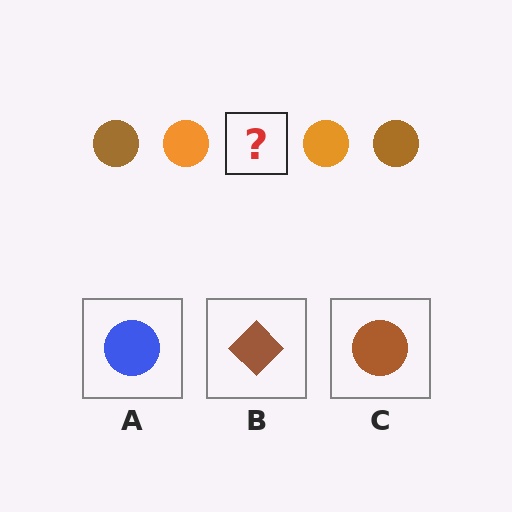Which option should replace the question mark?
Option C.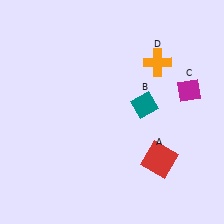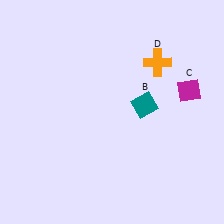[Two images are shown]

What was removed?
The red square (A) was removed in Image 2.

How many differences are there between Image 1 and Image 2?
There is 1 difference between the two images.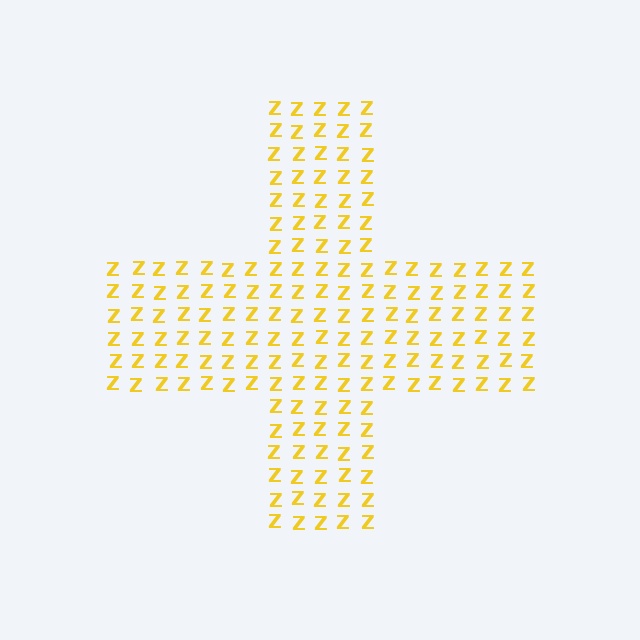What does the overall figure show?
The overall figure shows a cross.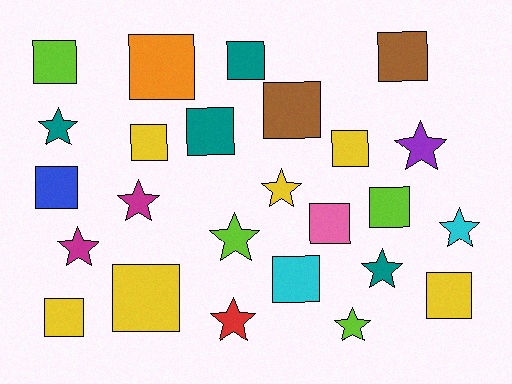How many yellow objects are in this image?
There are 6 yellow objects.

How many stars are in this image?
There are 10 stars.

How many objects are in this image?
There are 25 objects.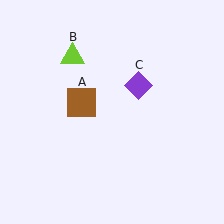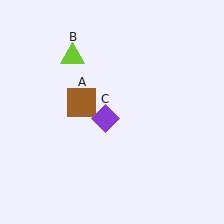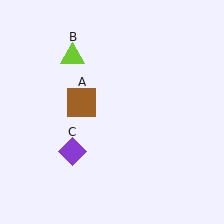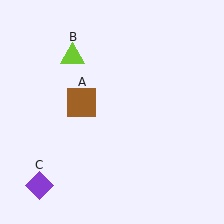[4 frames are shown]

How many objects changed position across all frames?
1 object changed position: purple diamond (object C).